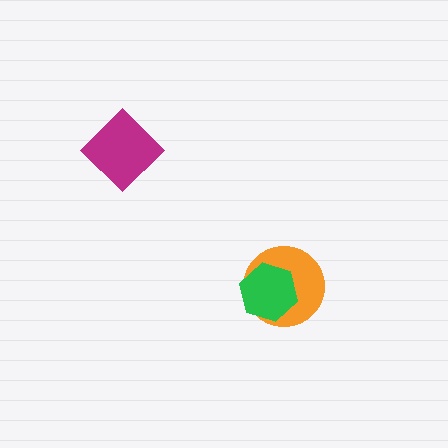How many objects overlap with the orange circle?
1 object overlaps with the orange circle.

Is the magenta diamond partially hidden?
No, no other shape covers it.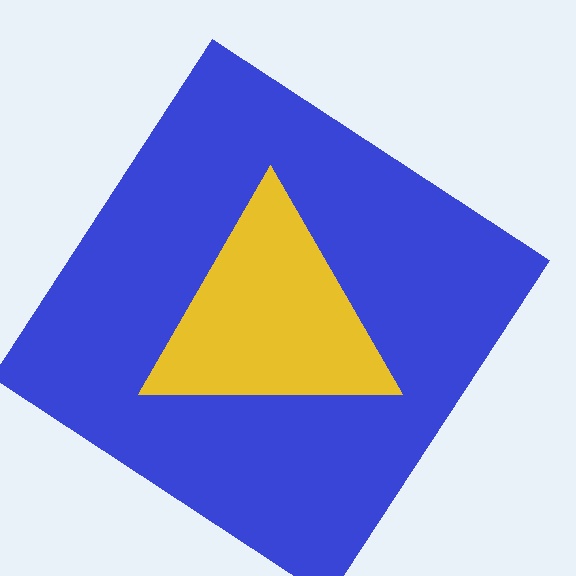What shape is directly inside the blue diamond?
The yellow triangle.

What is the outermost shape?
The blue diamond.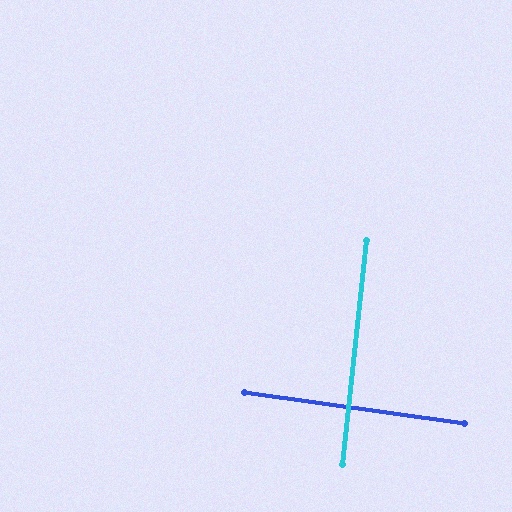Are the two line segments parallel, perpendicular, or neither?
Perpendicular — they meet at approximately 88°.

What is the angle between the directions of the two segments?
Approximately 88 degrees.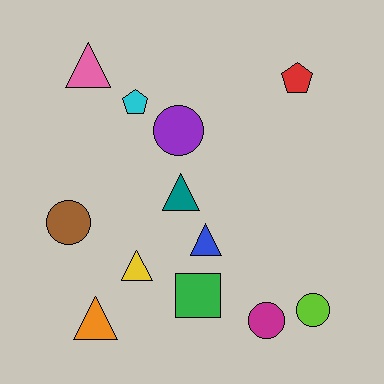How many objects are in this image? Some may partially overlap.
There are 12 objects.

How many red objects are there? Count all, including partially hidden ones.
There is 1 red object.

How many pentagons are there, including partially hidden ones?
There are 2 pentagons.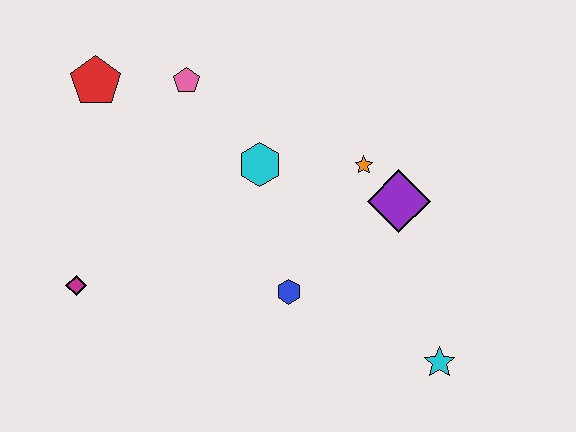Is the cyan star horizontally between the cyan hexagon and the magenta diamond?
No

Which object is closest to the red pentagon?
The pink pentagon is closest to the red pentagon.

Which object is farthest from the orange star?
The magenta diamond is farthest from the orange star.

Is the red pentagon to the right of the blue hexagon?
No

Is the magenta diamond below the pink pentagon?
Yes